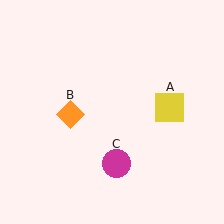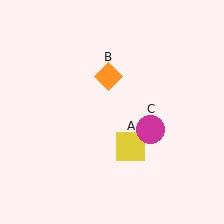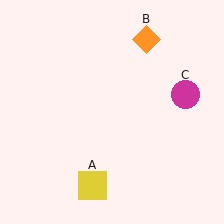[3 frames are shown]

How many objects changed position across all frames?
3 objects changed position: yellow square (object A), orange diamond (object B), magenta circle (object C).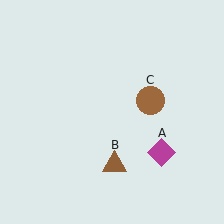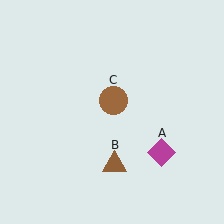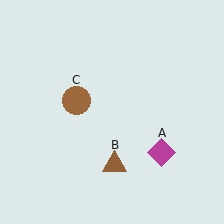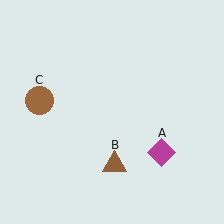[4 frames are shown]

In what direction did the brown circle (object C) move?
The brown circle (object C) moved left.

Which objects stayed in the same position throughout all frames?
Magenta diamond (object A) and brown triangle (object B) remained stationary.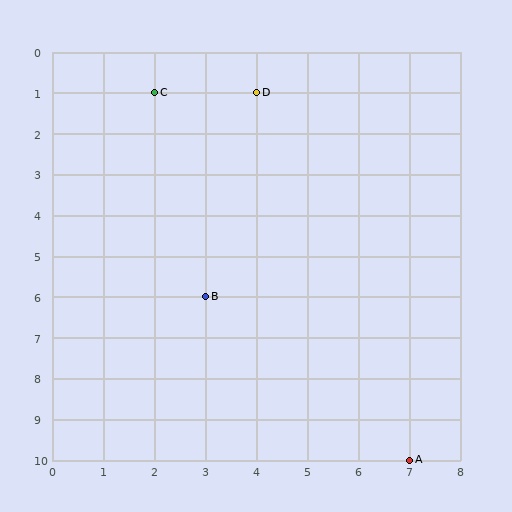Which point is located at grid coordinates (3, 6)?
Point B is at (3, 6).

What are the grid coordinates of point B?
Point B is at grid coordinates (3, 6).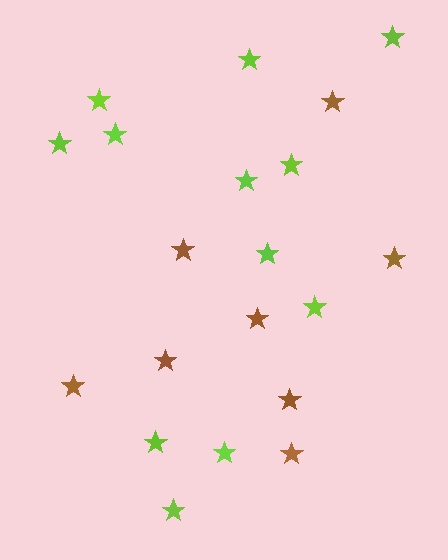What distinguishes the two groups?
There are 2 groups: one group of brown stars (8) and one group of lime stars (12).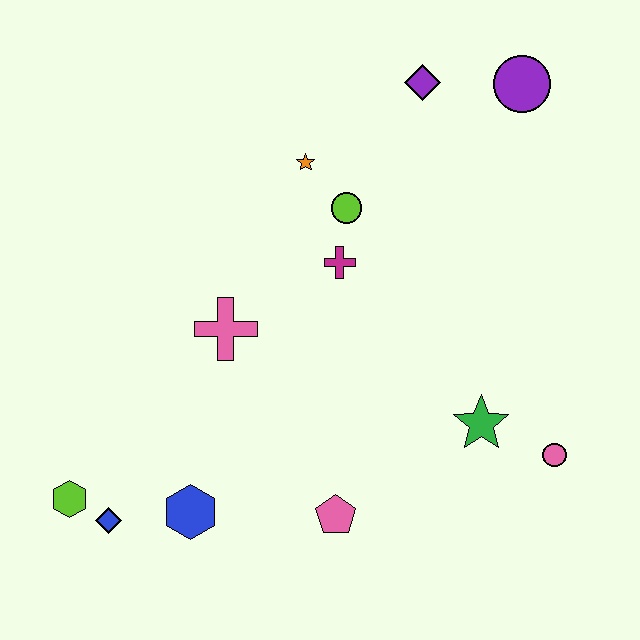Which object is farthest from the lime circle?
The lime hexagon is farthest from the lime circle.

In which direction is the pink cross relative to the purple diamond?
The pink cross is below the purple diamond.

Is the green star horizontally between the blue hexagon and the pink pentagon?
No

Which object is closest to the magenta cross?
The lime circle is closest to the magenta cross.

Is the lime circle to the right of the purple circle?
No